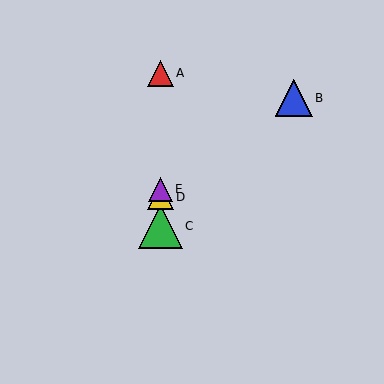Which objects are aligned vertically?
Objects A, C, D, E are aligned vertically.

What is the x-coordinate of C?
Object C is at x≈161.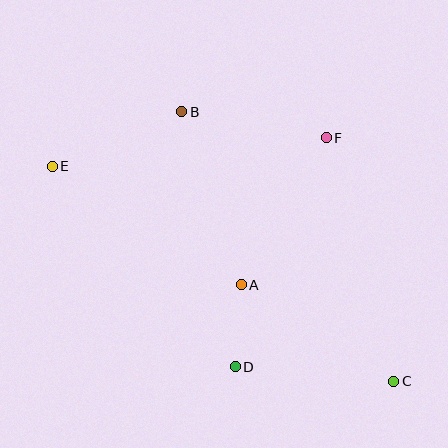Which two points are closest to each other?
Points A and D are closest to each other.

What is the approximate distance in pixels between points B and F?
The distance between B and F is approximately 147 pixels.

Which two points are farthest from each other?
Points C and E are farthest from each other.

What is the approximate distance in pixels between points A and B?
The distance between A and B is approximately 183 pixels.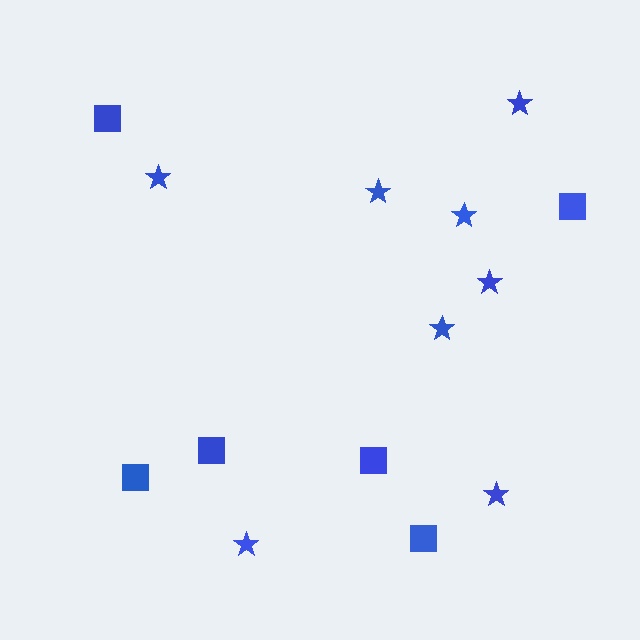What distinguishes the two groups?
There are 2 groups: one group of stars (8) and one group of squares (6).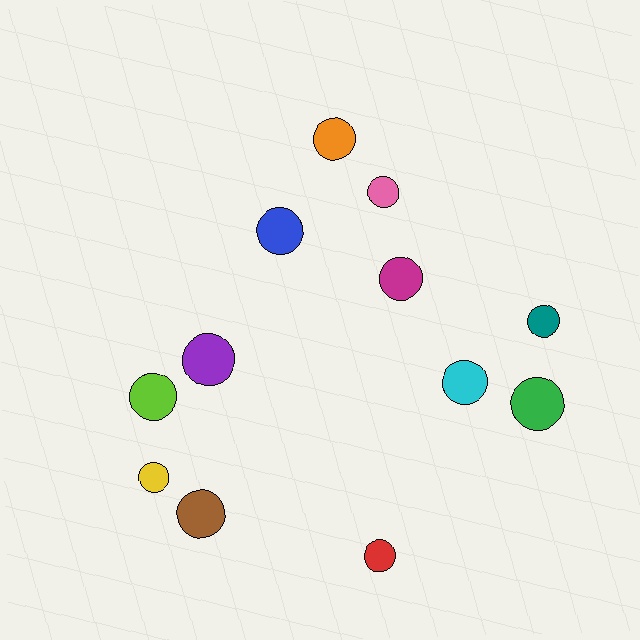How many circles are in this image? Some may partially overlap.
There are 12 circles.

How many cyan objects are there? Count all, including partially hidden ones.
There is 1 cyan object.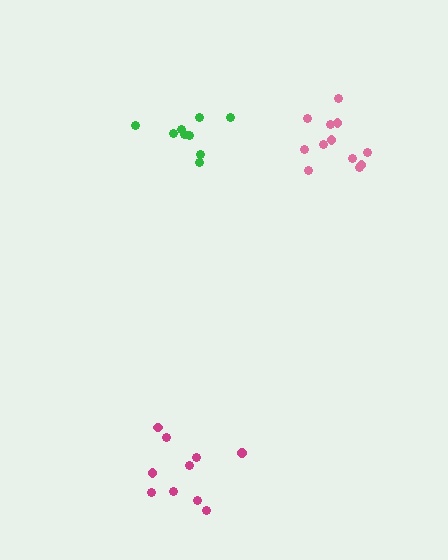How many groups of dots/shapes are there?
There are 3 groups.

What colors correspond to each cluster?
The clusters are colored: green, magenta, pink.